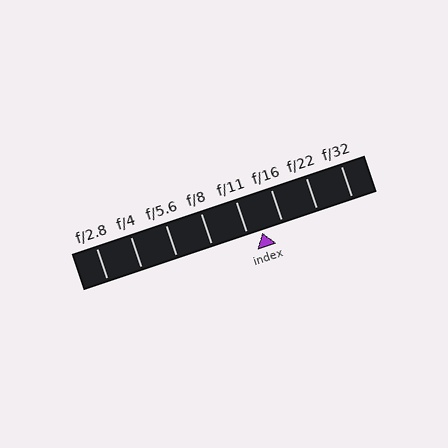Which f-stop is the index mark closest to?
The index mark is closest to f/11.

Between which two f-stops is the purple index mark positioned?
The index mark is between f/11 and f/16.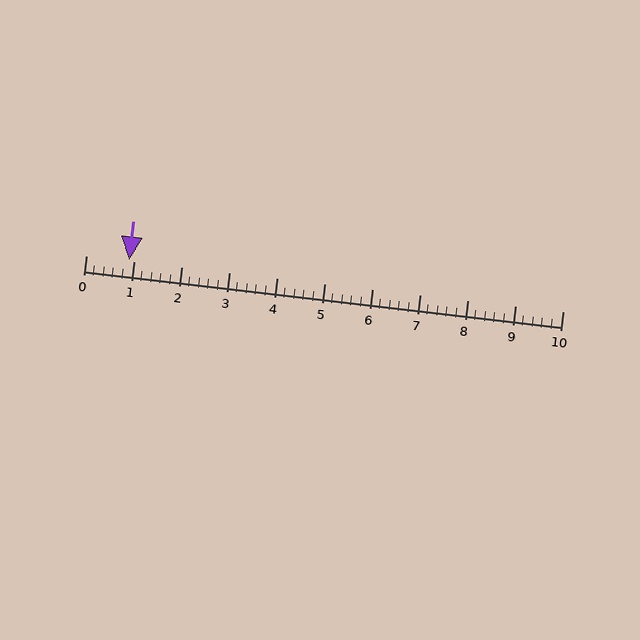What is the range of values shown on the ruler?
The ruler shows values from 0 to 10.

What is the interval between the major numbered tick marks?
The major tick marks are spaced 1 units apart.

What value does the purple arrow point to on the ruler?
The purple arrow points to approximately 0.9.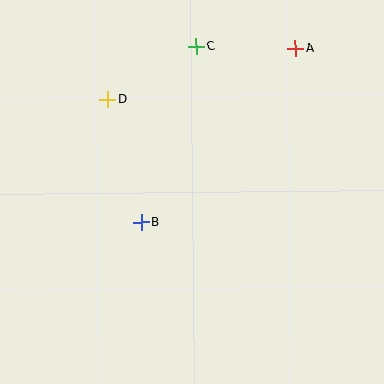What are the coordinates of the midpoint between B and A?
The midpoint between B and A is at (218, 135).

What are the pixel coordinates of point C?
Point C is at (196, 46).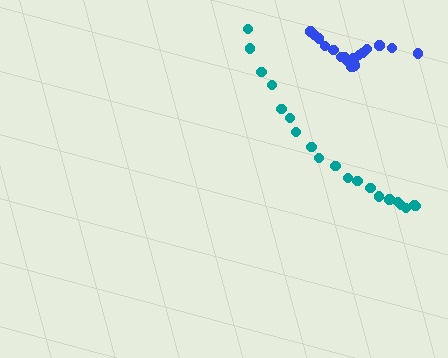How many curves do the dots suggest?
There are 2 distinct paths.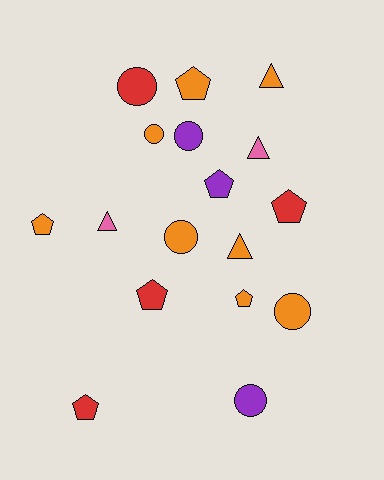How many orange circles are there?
There are 3 orange circles.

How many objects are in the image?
There are 17 objects.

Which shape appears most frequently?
Pentagon, with 7 objects.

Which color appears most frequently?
Orange, with 8 objects.